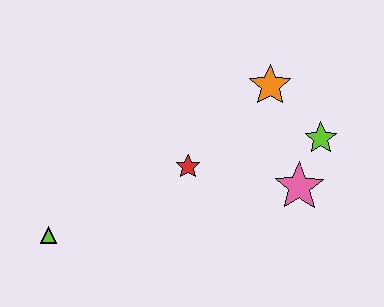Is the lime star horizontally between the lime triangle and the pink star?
No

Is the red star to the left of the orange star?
Yes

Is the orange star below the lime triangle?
No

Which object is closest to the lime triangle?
The red star is closest to the lime triangle.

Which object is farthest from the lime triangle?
The lime star is farthest from the lime triangle.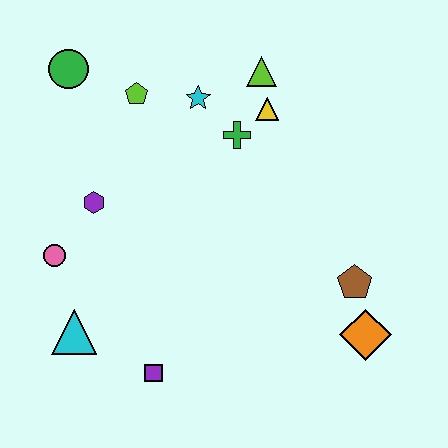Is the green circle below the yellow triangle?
No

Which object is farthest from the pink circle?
The orange diamond is farthest from the pink circle.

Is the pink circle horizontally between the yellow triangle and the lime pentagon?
No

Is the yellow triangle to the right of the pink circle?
Yes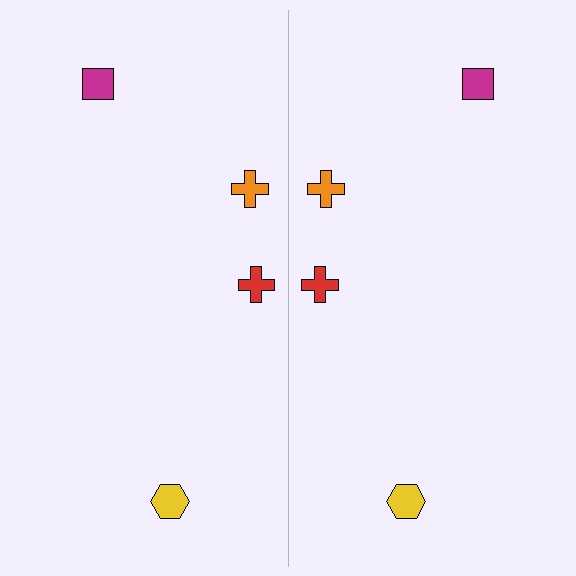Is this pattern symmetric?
Yes, this pattern has bilateral (reflection) symmetry.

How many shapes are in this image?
There are 8 shapes in this image.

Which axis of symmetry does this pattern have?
The pattern has a vertical axis of symmetry running through the center of the image.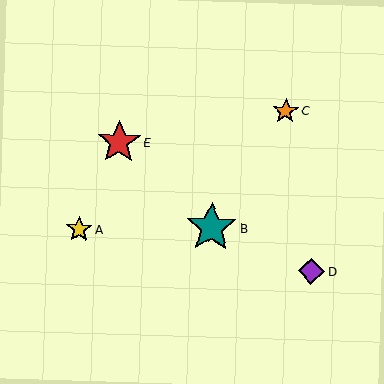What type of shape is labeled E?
Shape E is a red star.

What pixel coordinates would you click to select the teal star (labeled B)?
Click at (211, 227) to select the teal star B.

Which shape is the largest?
The teal star (labeled B) is the largest.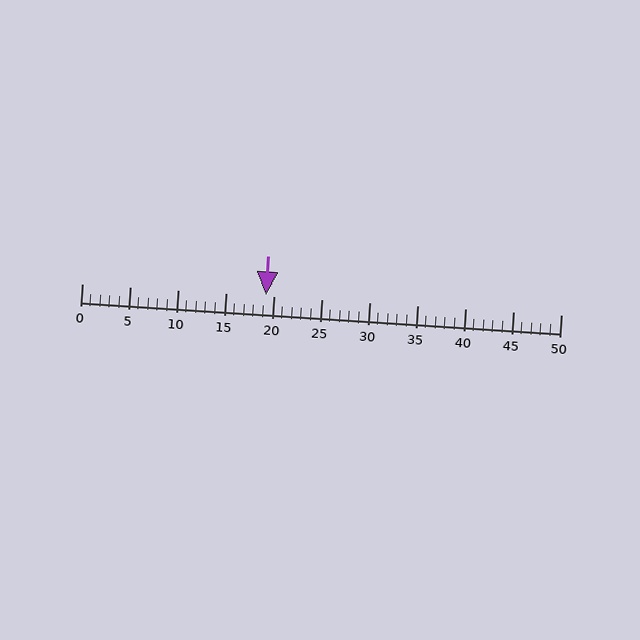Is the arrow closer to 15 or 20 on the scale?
The arrow is closer to 20.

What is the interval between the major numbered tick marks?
The major tick marks are spaced 5 units apart.